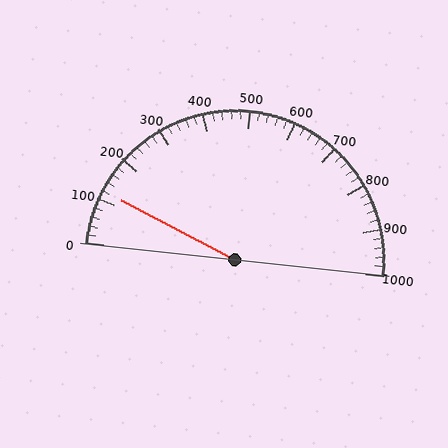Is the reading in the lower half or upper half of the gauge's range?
The reading is in the lower half of the range (0 to 1000).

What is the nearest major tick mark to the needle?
The nearest major tick mark is 100.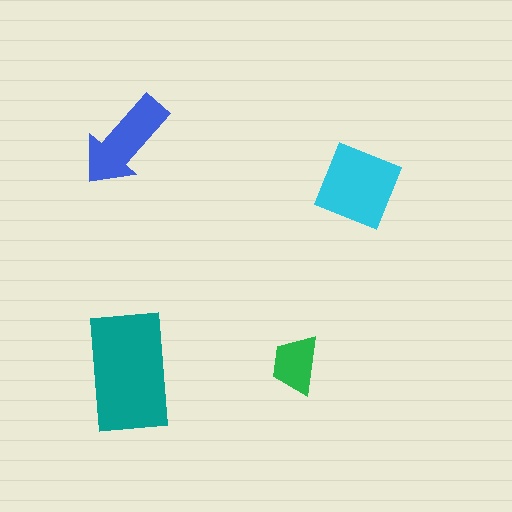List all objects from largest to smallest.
The teal rectangle, the cyan diamond, the blue arrow, the green trapezoid.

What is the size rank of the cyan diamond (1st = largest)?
2nd.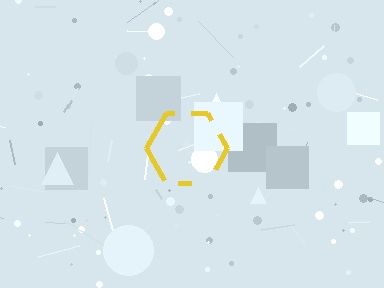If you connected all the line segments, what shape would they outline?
They would outline a hexagon.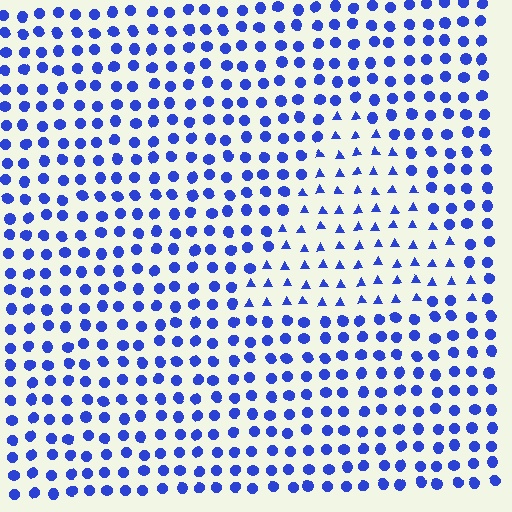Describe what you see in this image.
The image is filled with small blue elements arranged in a uniform grid. A triangle-shaped region contains triangles, while the surrounding area contains circles. The boundary is defined purely by the change in element shape.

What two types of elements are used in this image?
The image uses triangles inside the triangle region and circles outside it.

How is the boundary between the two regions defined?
The boundary is defined by a change in element shape: triangles inside vs. circles outside. All elements share the same color and spacing.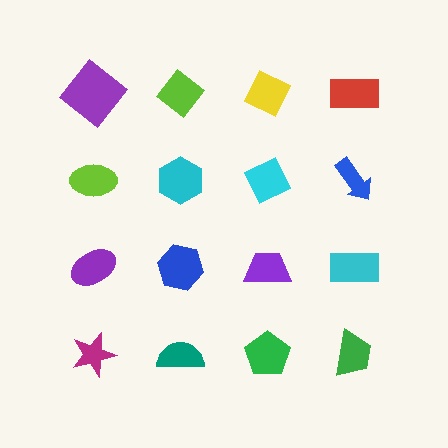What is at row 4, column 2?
A teal semicircle.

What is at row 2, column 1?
A lime ellipse.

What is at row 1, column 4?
A red rectangle.